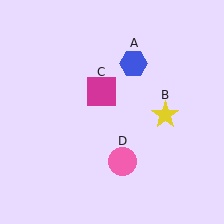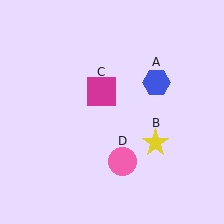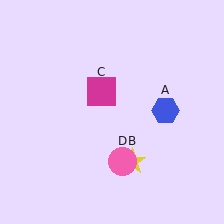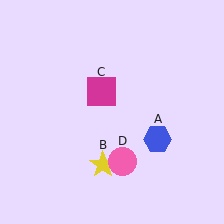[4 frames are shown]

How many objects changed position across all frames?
2 objects changed position: blue hexagon (object A), yellow star (object B).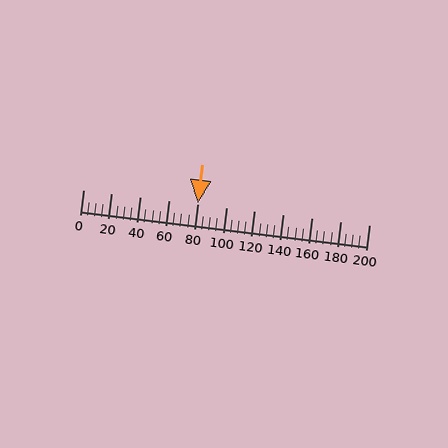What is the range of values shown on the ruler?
The ruler shows values from 0 to 200.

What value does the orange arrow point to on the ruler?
The orange arrow points to approximately 80.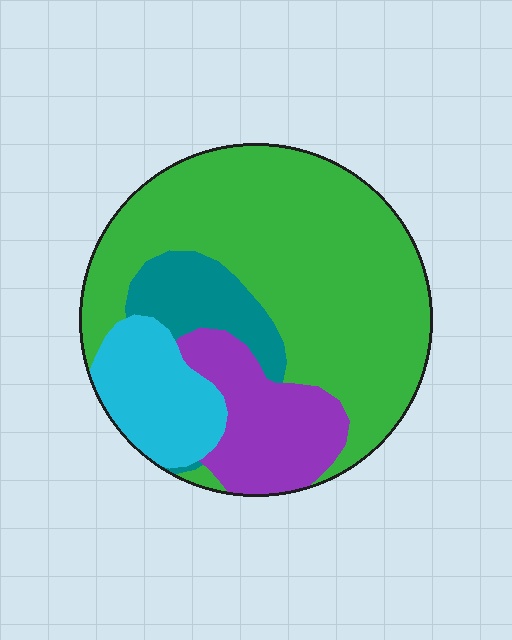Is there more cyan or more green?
Green.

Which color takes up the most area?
Green, at roughly 60%.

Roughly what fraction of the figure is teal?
Teal covers roughly 10% of the figure.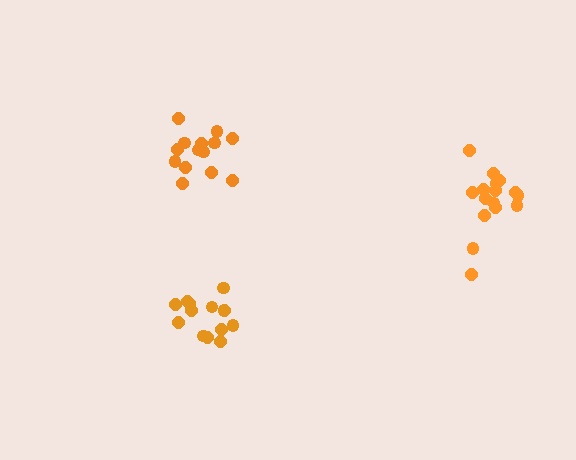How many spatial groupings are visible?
There are 3 spatial groupings.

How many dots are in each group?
Group 1: 14 dots, Group 2: 16 dots, Group 3: 14 dots (44 total).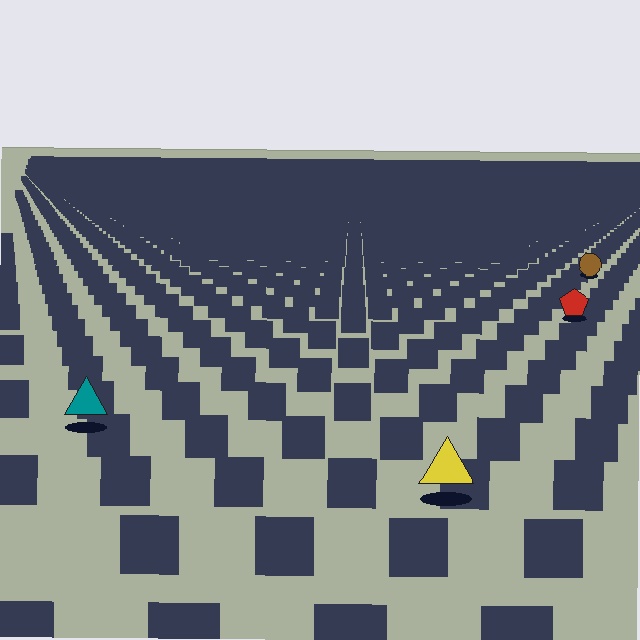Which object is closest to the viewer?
The yellow triangle is closest. The texture marks near it are larger and more spread out.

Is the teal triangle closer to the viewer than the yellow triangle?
No. The yellow triangle is closer — you can tell from the texture gradient: the ground texture is coarser near it.